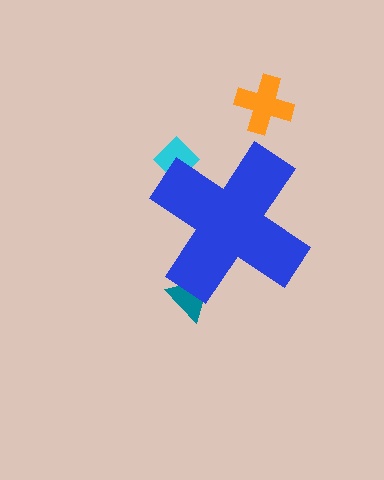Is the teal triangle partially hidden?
Yes, the teal triangle is partially hidden behind the blue cross.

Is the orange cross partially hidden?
No, the orange cross is fully visible.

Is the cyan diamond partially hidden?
Yes, the cyan diamond is partially hidden behind the blue cross.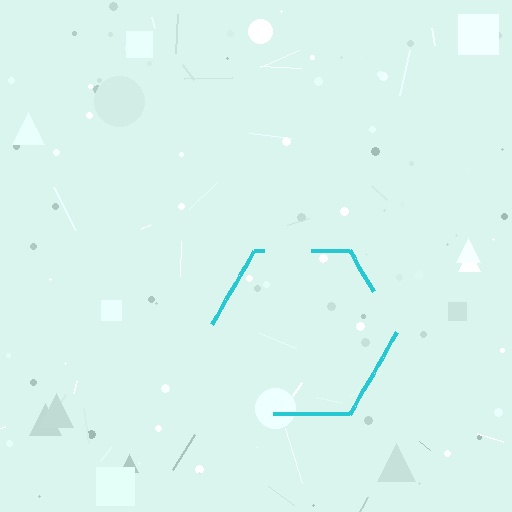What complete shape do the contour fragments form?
The contour fragments form a hexagon.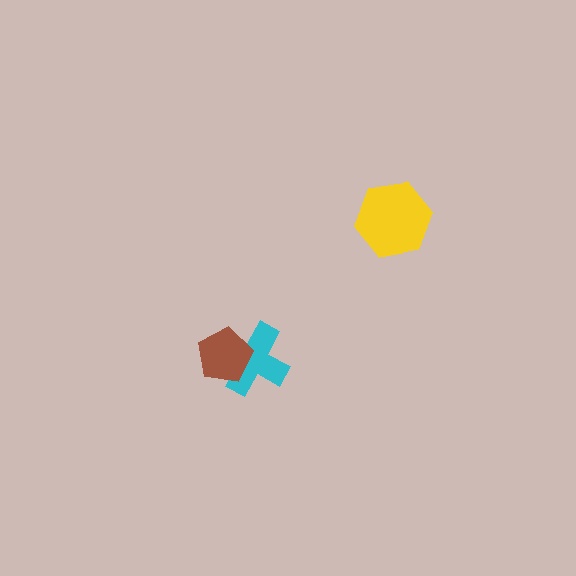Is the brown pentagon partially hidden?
No, no other shape covers it.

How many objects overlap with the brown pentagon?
1 object overlaps with the brown pentagon.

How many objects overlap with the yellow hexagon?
0 objects overlap with the yellow hexagon.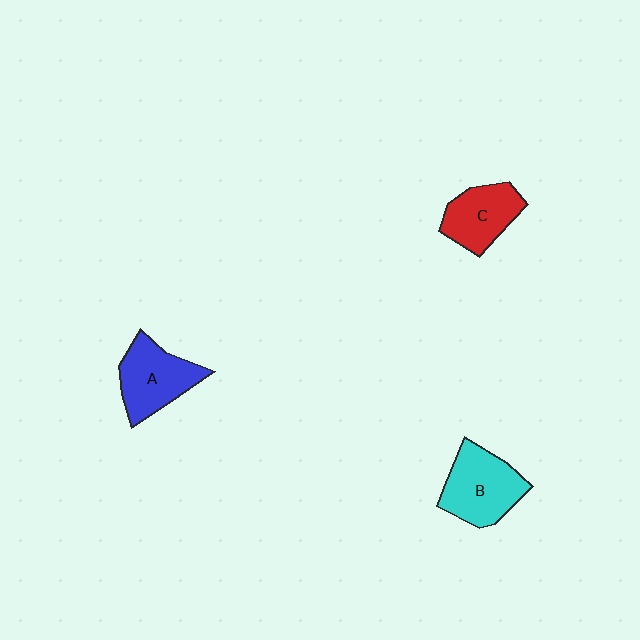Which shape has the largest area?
Shape B (cyan).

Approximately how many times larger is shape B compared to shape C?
Approximately 1.2 times.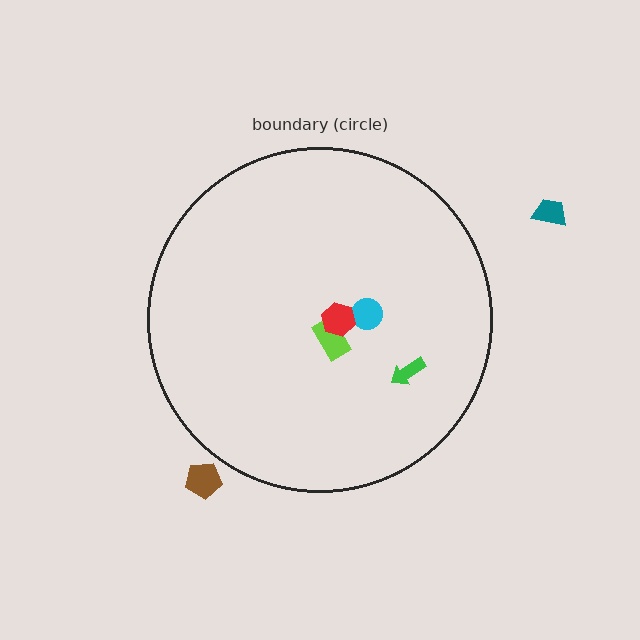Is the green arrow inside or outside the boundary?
Inside.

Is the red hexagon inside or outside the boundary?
Inside.